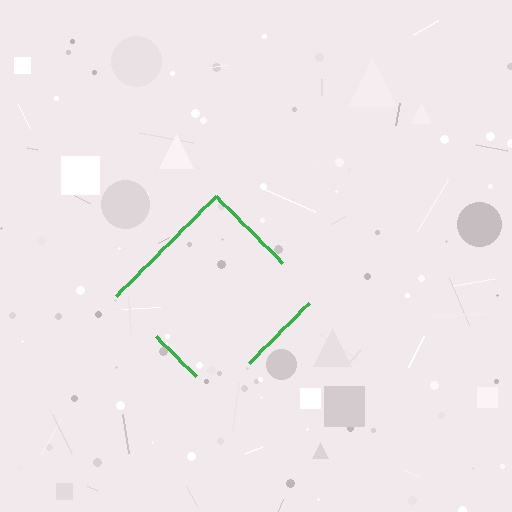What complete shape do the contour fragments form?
The contour fragments form a diamond.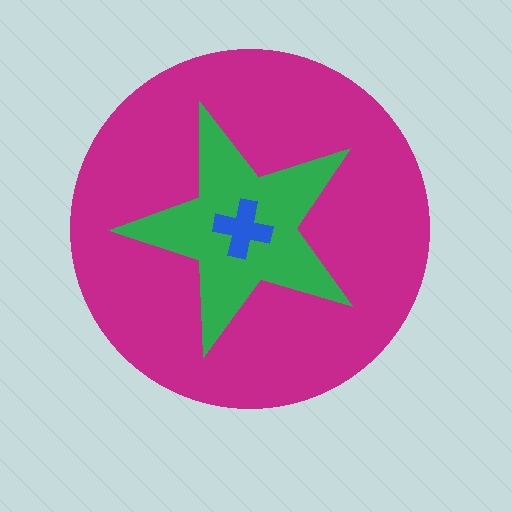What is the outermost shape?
The magenta circle.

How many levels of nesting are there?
3.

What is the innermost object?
The blue cross.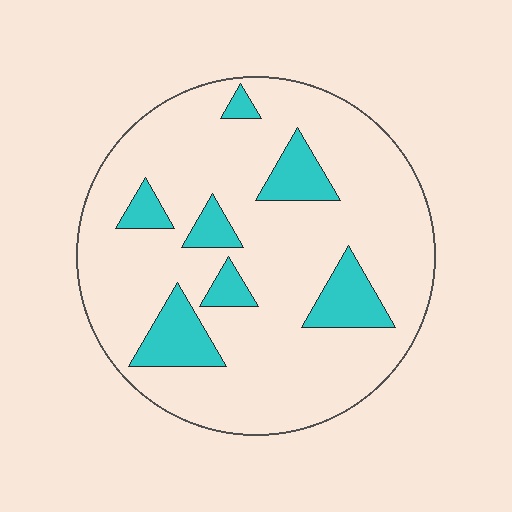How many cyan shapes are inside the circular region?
7.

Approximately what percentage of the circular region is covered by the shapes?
Approximately 15%.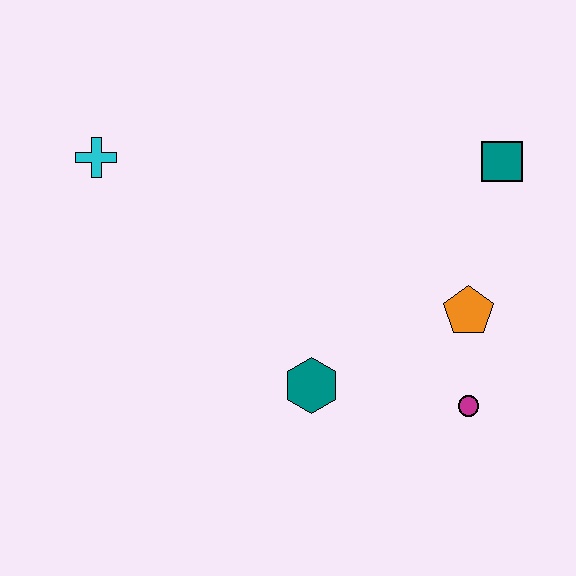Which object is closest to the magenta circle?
The orange pentagon is closest to the magenta circle.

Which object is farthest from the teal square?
The cyan cross is farthest from the teal square.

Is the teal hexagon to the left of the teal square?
Yes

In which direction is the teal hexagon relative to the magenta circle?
The teal hexagon is to the left of the magenta circle.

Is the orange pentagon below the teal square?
Yes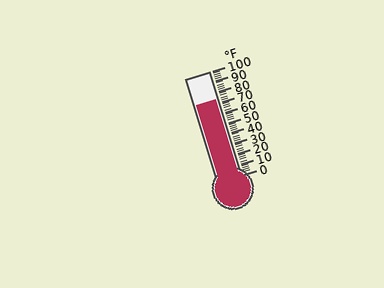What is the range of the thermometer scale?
The thermometer scale ranges from 0°F to 100°F.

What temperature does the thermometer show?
The thermometer shows approximately 74°F.